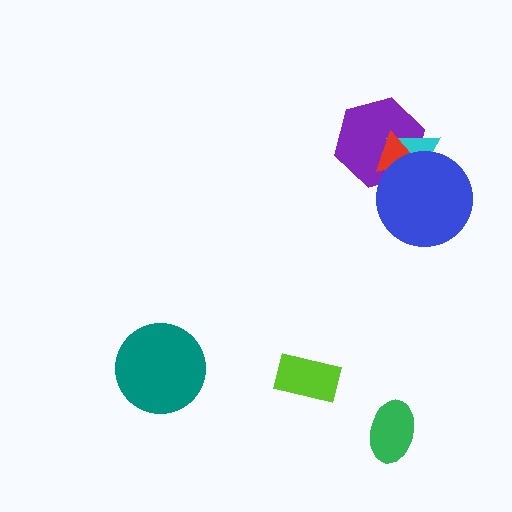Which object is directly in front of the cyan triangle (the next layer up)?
The red triangle is directly in front of the cyan triangle.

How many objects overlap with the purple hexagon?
3 objects overlap with the purple hexagon.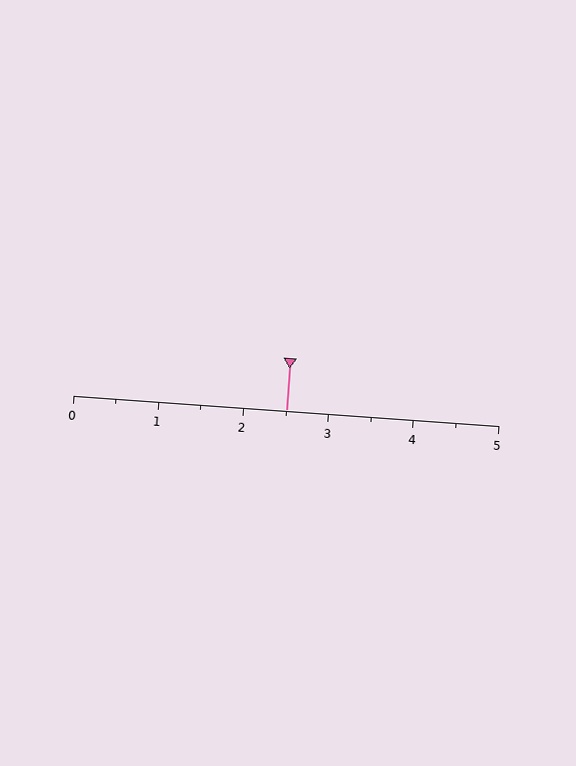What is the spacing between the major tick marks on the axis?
The major ticks are spaced 1 apart.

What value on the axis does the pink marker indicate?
The marker indicates approximately 2.5.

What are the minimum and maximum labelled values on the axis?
The axis runs from 0 to 5.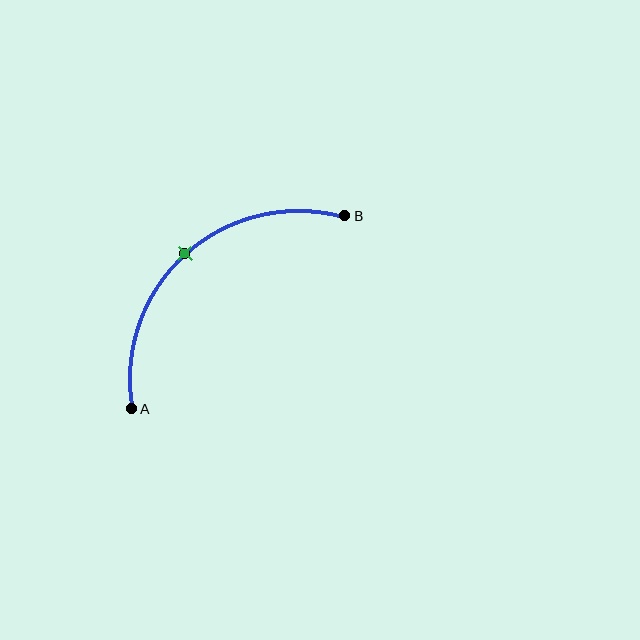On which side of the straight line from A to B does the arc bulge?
The arc bulges above and to the left of the straight line connecting A and B.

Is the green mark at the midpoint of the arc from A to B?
Yes. The green mark lies on the arc at equal arc-length from both A and B — it is the arc midpoint.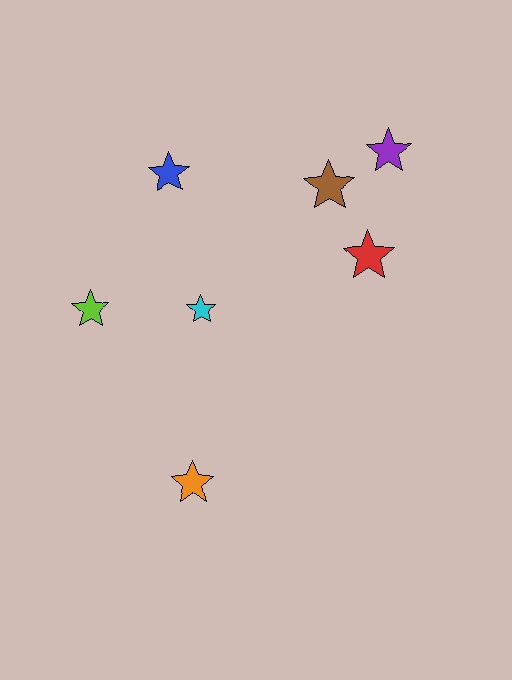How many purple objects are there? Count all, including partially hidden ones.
There is 1 purple object.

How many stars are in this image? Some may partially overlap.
There are 7 stars.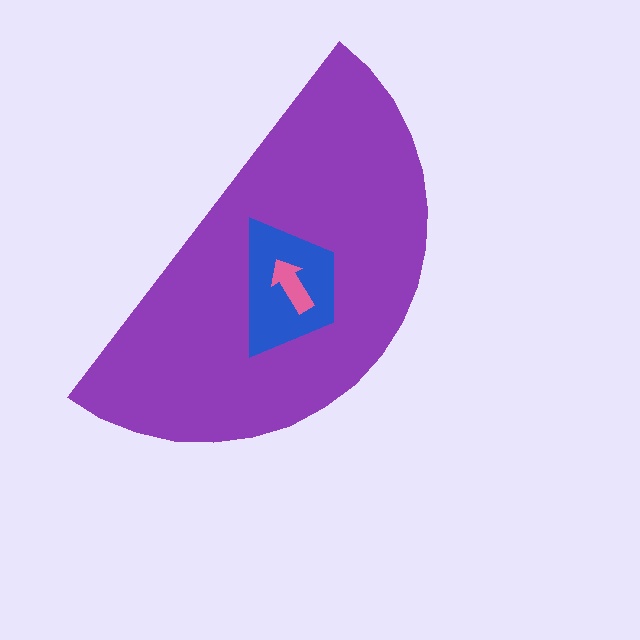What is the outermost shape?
The purple semicircle.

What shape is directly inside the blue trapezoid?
The pink arrow.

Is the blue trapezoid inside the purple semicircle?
Yes.